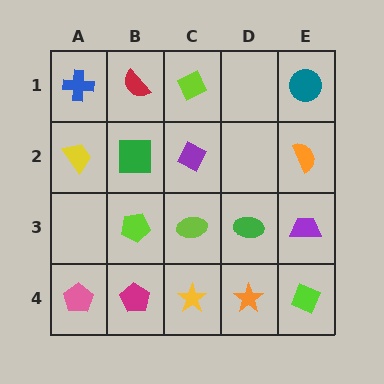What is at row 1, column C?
A lime diamond.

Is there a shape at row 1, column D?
No, that cell is empty.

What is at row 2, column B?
A green square.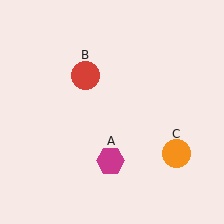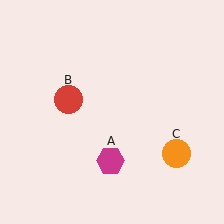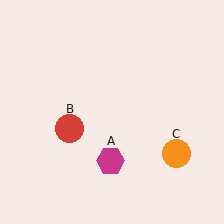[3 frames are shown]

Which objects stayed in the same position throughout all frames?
Magenta hexagon (object A) and orange circle (object C) remained stationary.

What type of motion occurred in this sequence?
The red circle (object B) rotated counterclockwise around the center of the scene.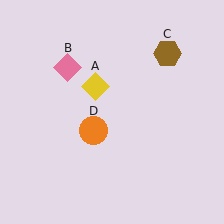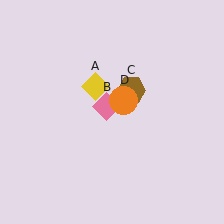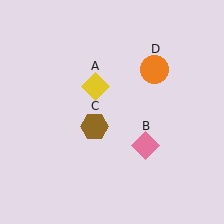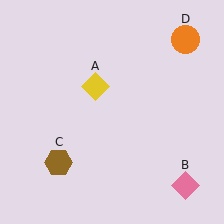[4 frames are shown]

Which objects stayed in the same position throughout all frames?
Yellow diamond (object A) remained stationary.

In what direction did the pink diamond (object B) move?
The pink diamond (object B) moved down and to the right.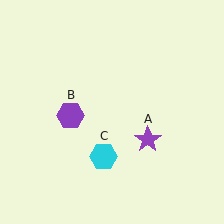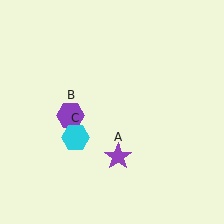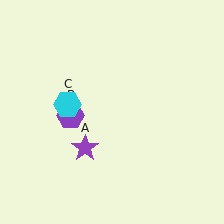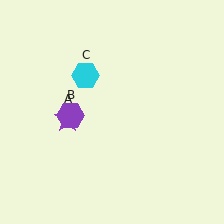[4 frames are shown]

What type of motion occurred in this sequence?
The purple star (object A), cyan hexagon (object C) rotated clockwise around the center of the scene.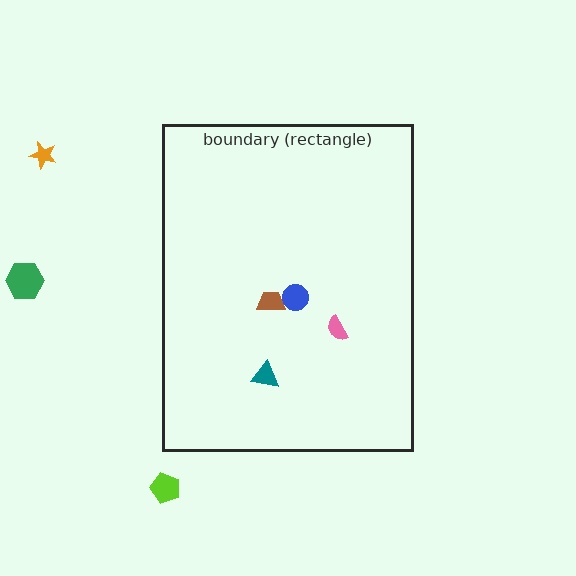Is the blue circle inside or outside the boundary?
Inside.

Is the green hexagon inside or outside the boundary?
Outside.